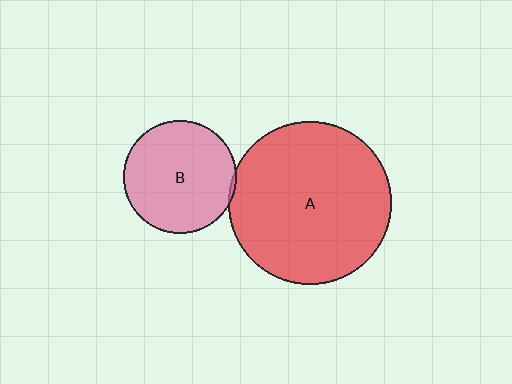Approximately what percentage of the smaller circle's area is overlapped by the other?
Approximately 5%.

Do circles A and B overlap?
Yes.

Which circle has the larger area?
Circle A (red).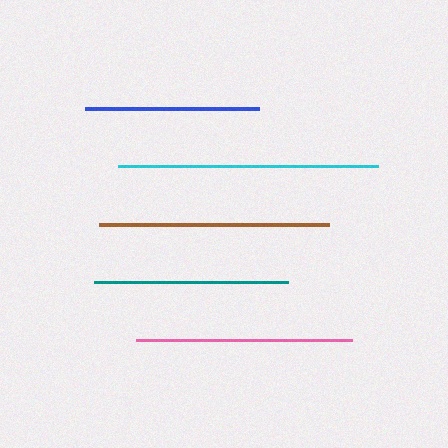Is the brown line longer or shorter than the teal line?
The brown line is longer than the teal line.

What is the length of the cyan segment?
The cyan segment is approximately 260 pixels long.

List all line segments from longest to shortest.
From longest to shortest: cyan, brown, pink, teal, blue.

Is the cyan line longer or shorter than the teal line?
The cyan line is longer than the teal line.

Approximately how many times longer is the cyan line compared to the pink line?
The cyan line is approximately 1.2 times the length of the pink line.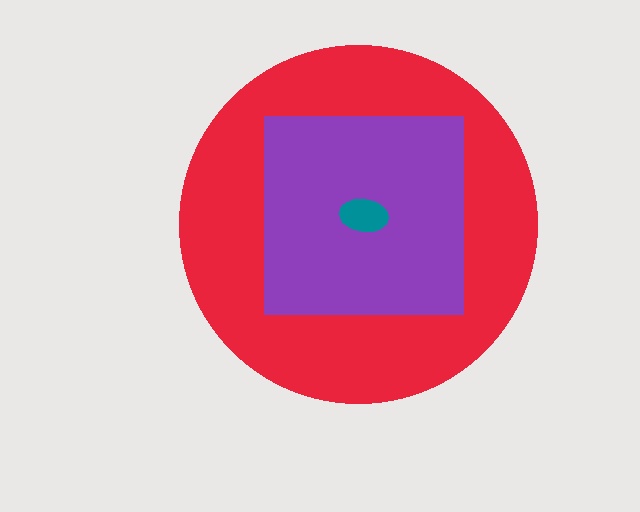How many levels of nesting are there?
3.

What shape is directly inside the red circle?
The purple square.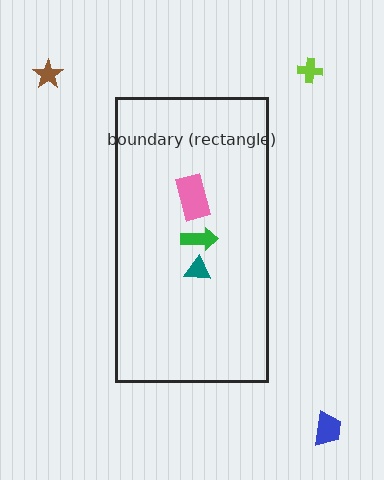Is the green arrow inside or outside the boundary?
Inside.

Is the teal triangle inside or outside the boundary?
Inside.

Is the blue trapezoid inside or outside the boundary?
Outside.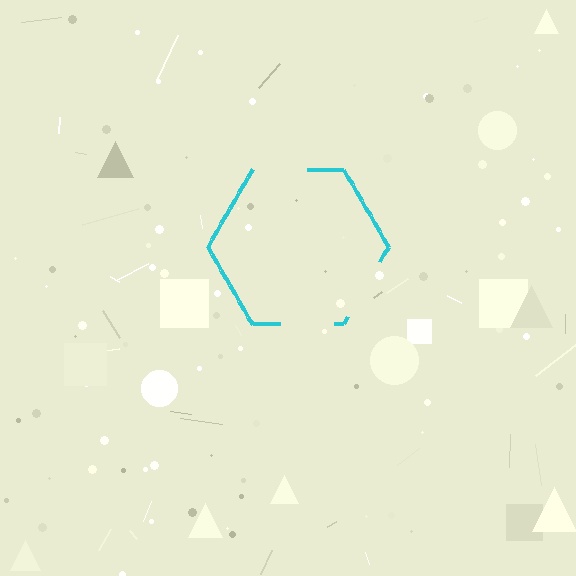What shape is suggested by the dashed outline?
The dashed outline suggests a hexagon.